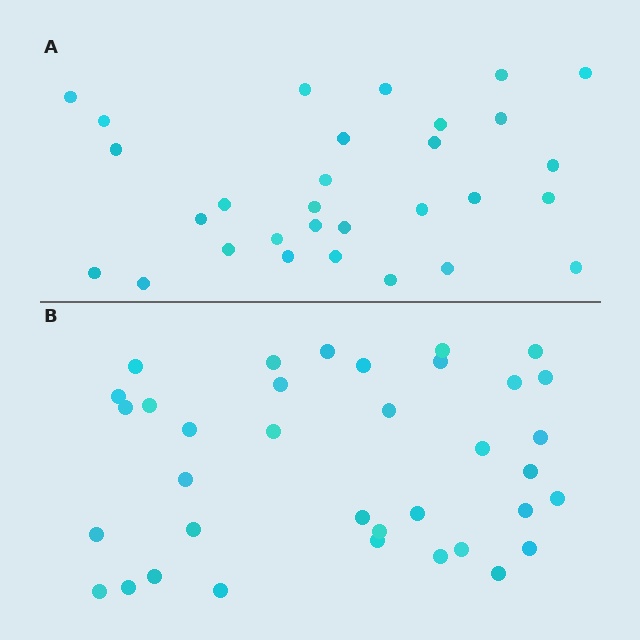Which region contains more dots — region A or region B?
Region B (the bottom region) has more dots.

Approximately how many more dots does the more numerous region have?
Region B has about 6 more dots than region A.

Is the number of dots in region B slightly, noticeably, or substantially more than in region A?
Region B has only slightly more — the two regions are fairly close. The ratio is roughly 1.2 to 1.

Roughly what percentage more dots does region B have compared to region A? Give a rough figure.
About 20% more.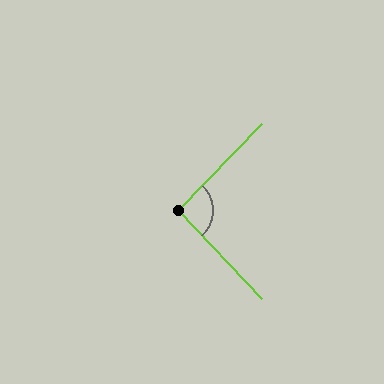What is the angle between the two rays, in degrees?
Approximately 92 degrees.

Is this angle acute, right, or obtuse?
It is approximately a right angle.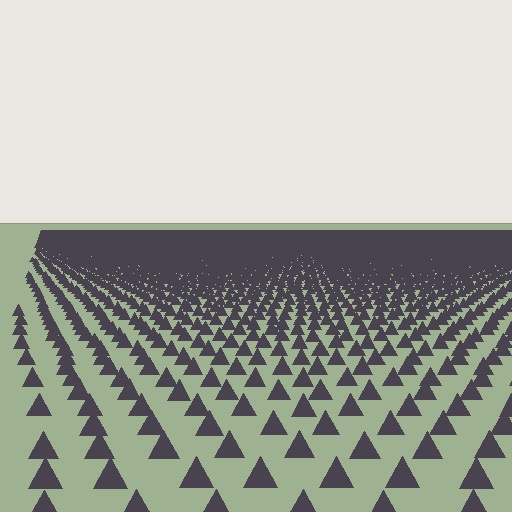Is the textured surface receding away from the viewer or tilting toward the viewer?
The surface is receding away from the viewer. Texture elements get smaller and denser toward the top.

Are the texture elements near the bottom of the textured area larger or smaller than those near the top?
Larger. Near the bottom, elements are closer to the viewer and appear at a bigger on-screen size.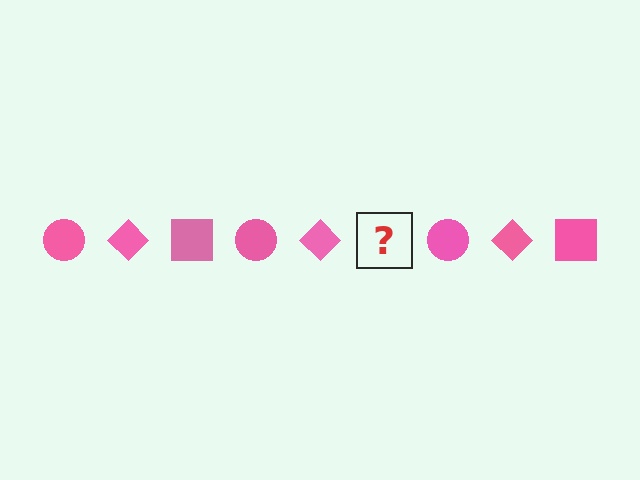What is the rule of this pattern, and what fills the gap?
The rule is that the pattern cycles through circle, diamond, square shapes in pink. The gap should be filled with a pink square.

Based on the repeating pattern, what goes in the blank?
The blank should be a pink square.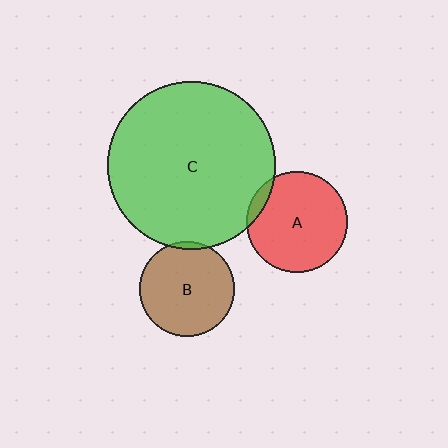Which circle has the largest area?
Circle C (green).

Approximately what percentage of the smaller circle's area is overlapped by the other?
Approximately 5%.